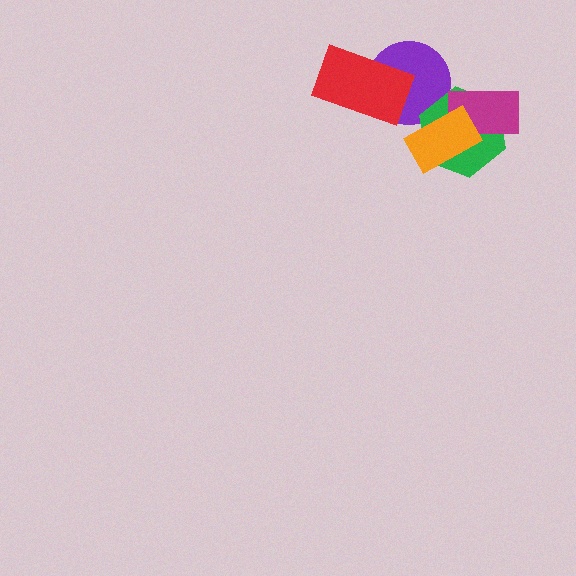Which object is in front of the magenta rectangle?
The orange rectangle is in front of the magenta rectangle.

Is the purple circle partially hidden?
Yes, it is partially covered by another shape.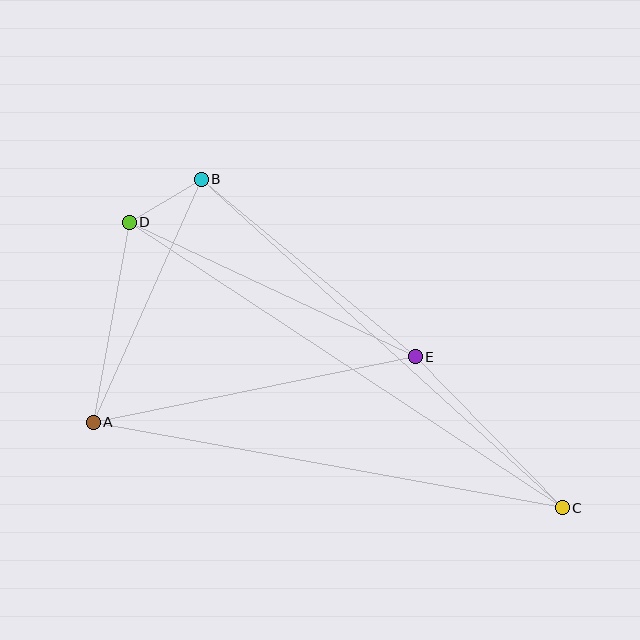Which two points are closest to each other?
Points B and D are closest to each other.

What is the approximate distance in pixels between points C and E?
The distance between C and E is approximately 211 pixels.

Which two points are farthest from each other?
Points C and D are farthest from each other.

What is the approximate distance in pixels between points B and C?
The distance between B and C is approximately 488 pixels.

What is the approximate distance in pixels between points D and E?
The distance between D and E is approximately 316 pixels.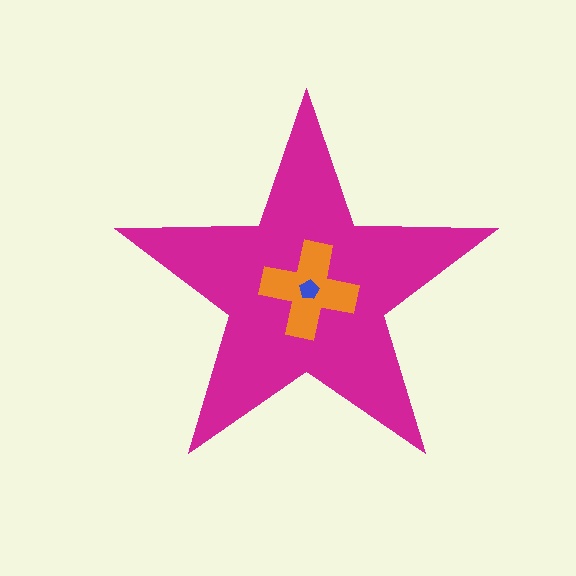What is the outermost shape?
The magenta star.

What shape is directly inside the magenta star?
The orange cross.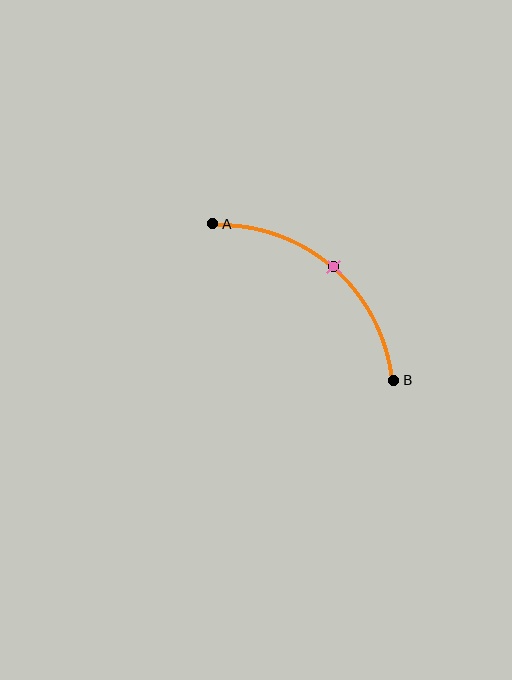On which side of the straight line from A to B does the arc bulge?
The arc bulges above and to the right of the straight line connecting A and B.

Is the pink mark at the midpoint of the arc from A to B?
Yes. The pink mark lies on the arc at equal arc-length from both A and B — it is the arc midpoint.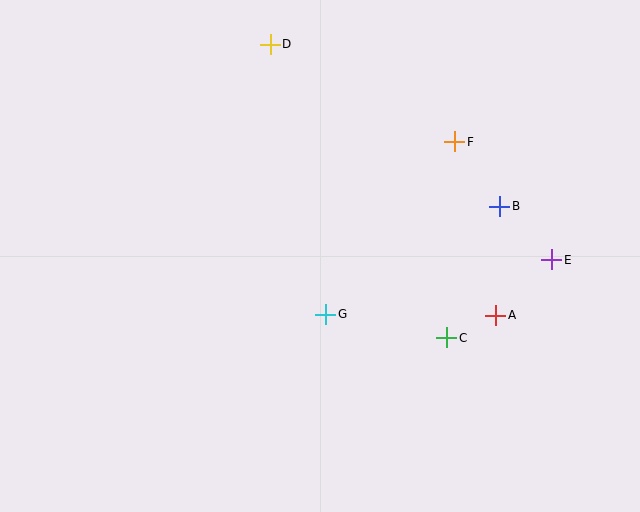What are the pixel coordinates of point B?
Point B is at (500, 206).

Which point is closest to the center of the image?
Point G at (326, 314) is closest to the center.